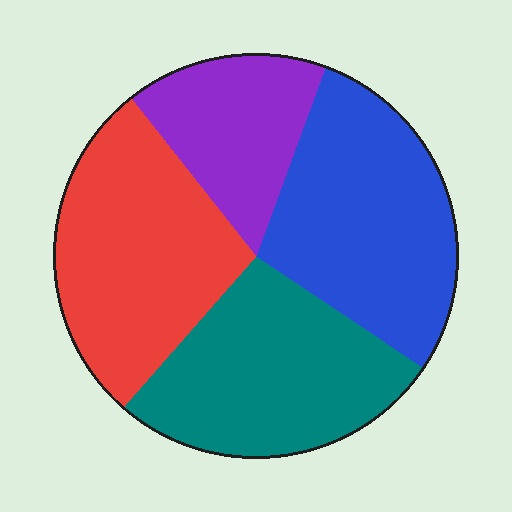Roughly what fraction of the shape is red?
Red takes up between a sixth and a third of the shape.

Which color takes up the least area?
Purple, at roughly 15%.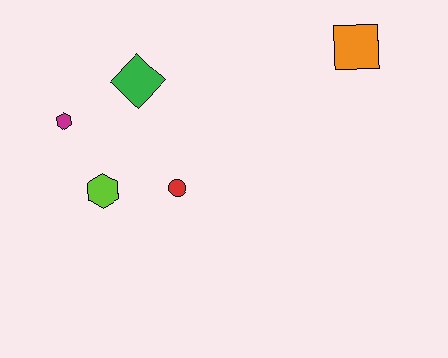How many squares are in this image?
There is 1 square.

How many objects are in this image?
There are 5 objects.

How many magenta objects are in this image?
There is 1 magenta object.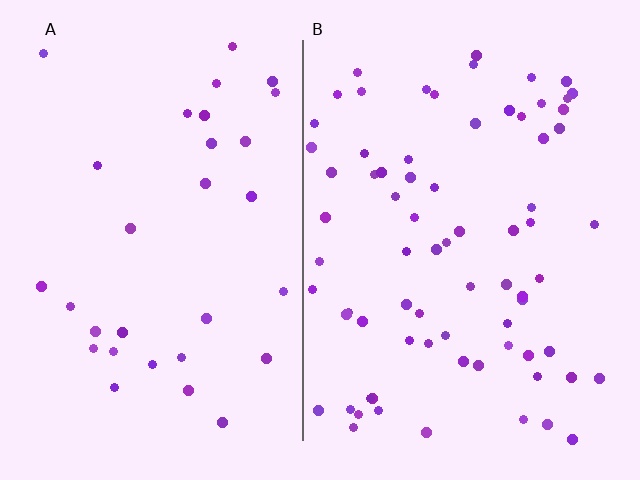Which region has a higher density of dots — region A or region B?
B (the right).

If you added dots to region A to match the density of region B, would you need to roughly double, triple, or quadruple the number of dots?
Approximately double.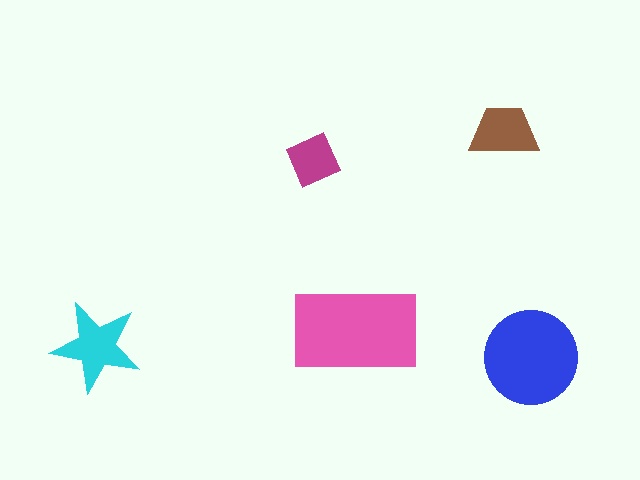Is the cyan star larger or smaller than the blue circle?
Smaller.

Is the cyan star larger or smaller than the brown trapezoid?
Larger.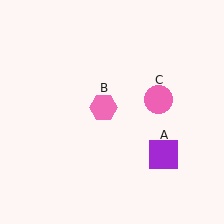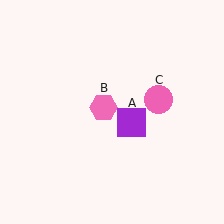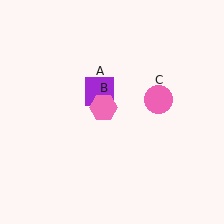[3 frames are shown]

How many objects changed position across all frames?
1 object changed position: purple square (object A).